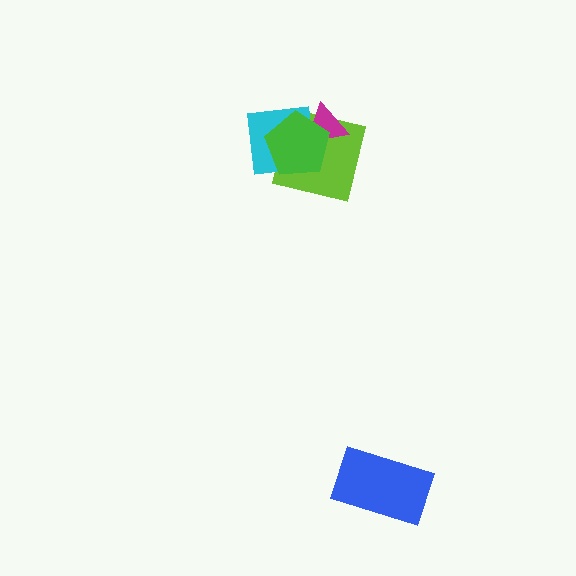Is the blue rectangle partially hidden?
No, no other shape covers it.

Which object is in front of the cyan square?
The green pentagon is in front of the cyan square.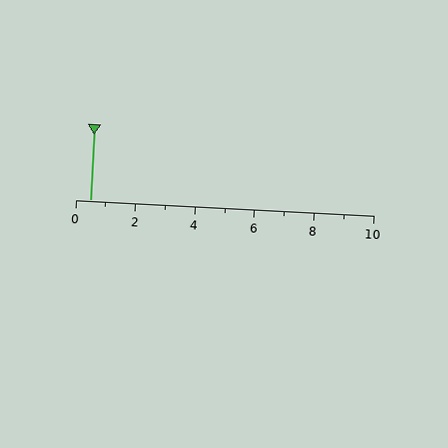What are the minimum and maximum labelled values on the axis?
The axis runs from 0 to 10.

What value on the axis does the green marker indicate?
The marker indicates approximately 0.5.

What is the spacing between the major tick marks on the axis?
The major ticks are spaced 2 apart.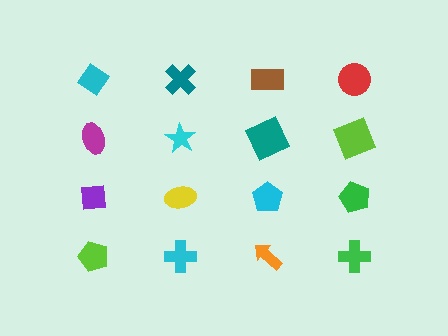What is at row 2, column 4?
A lime square.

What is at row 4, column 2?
A cyan cross.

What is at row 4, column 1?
A lime pentagon.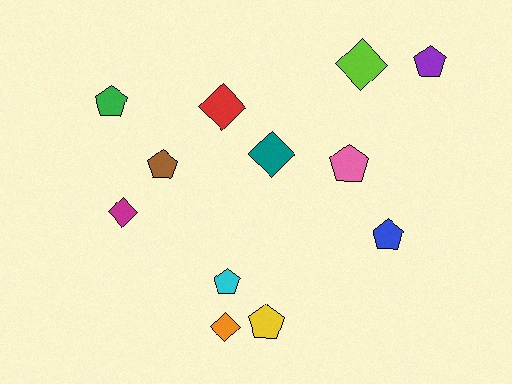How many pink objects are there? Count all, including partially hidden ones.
There is 1 pink object.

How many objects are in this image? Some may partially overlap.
There are 12 objects.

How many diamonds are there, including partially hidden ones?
There are 5 diamonds.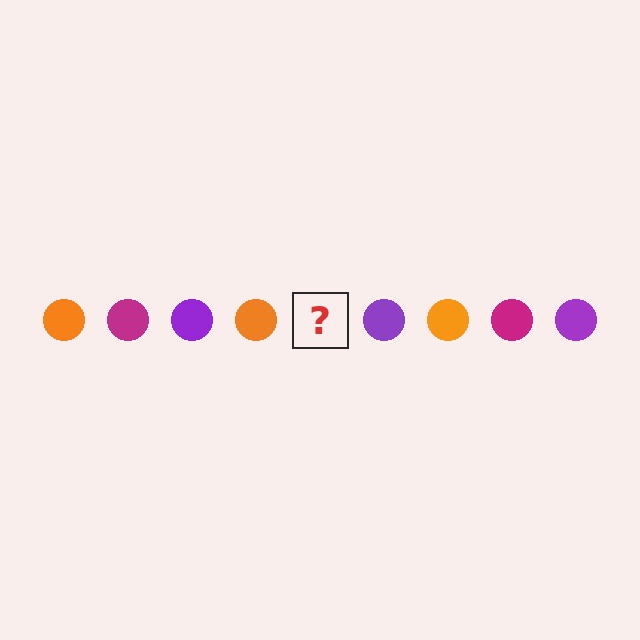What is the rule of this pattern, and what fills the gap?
The rule is that the pattern cycles through orange, magenta, purple circles. The gap should be filled with a magenta circle.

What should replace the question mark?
The question mark should be replaced with a magenta circle.